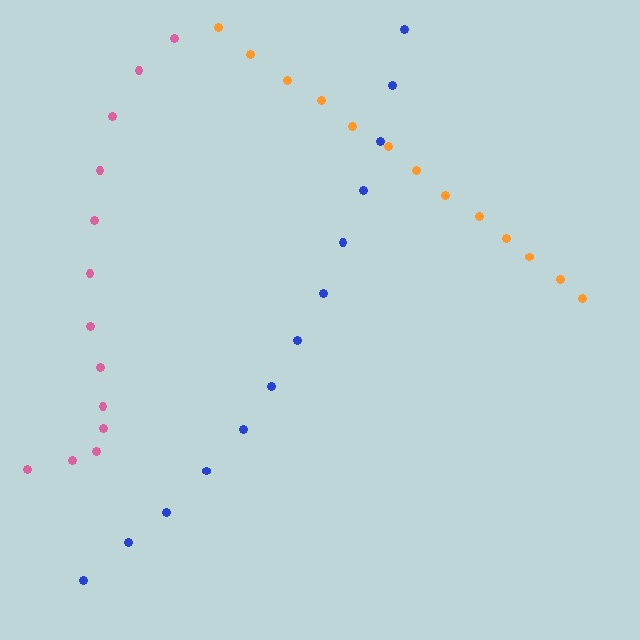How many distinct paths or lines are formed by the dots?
There are 3 distinct paths.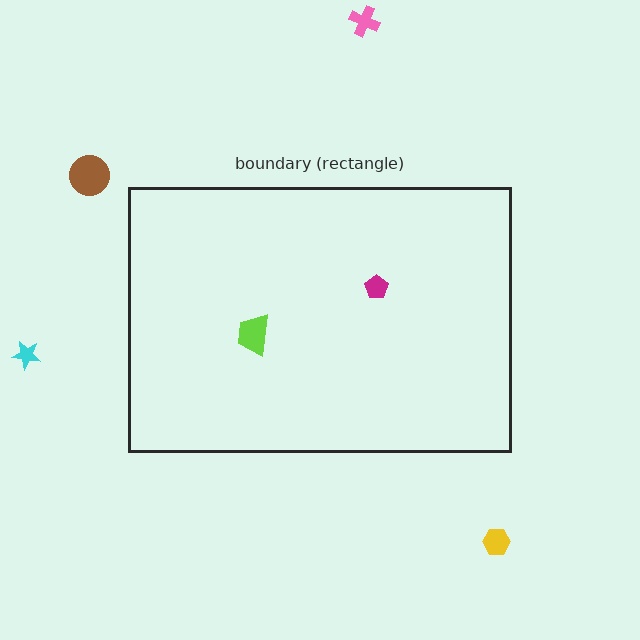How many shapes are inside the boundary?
2 inside, 4 outside.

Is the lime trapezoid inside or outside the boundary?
Inside.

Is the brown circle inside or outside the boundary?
Outside.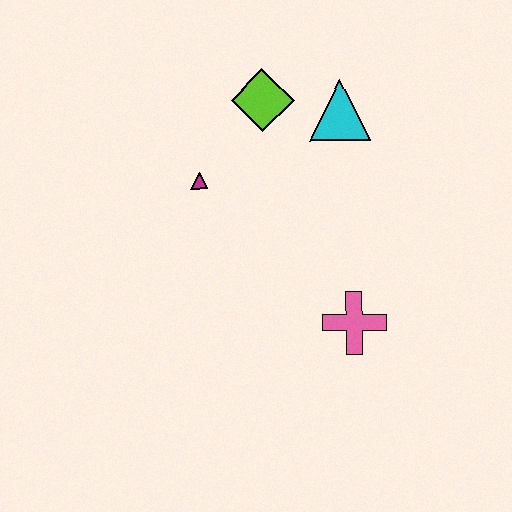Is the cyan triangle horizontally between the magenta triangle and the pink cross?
Yes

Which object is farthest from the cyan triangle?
The pink cross is farthest from the cyan triangle.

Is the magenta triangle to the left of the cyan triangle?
Yes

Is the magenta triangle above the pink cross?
Yes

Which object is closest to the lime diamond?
The cyan triangle is closest to the lime diamond.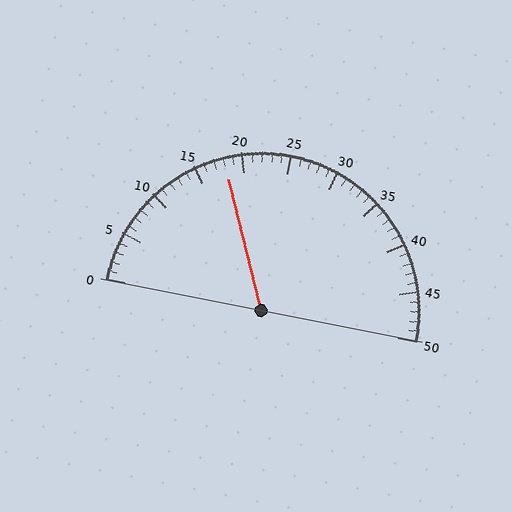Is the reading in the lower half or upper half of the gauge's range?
The reading is in the lower half of the range (0 to 50).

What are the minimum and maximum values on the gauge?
The gauge ranges from 0 to 50.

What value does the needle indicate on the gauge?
The needle indicates approximately 18.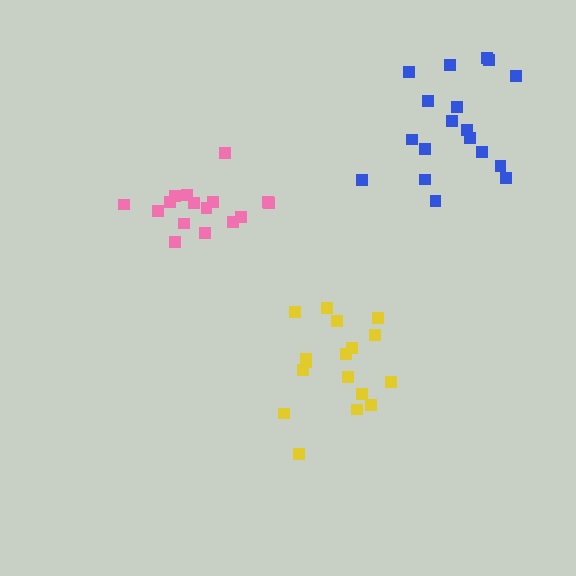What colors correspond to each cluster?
The clusters are colored: blue, pink, yellow.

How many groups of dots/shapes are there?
There are 3 groups.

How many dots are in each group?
Group 1: 18 dots, Group 2: 16 dots, Group 3: 17 dots (51 total).